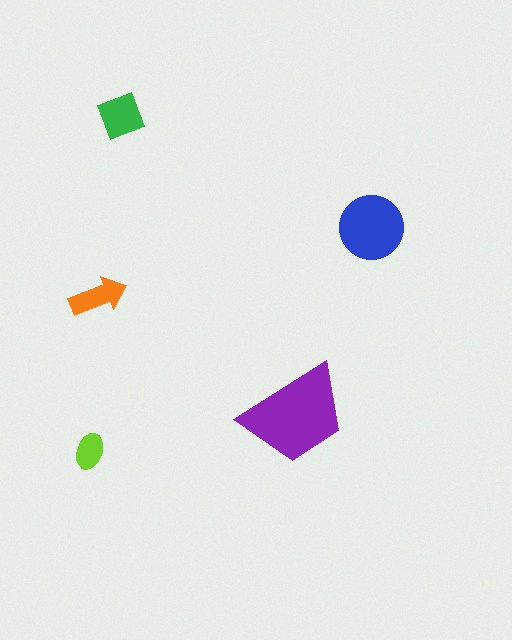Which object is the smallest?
The lime ellipse.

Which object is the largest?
The purple trapezoid.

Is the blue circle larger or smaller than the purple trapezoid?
Smaller.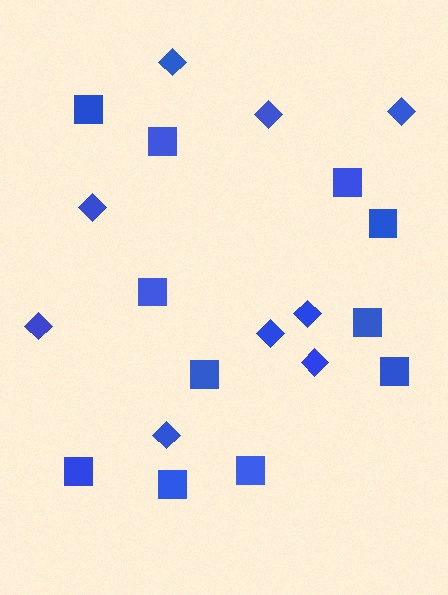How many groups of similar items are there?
There are 2 groups: one group of squares (11) and one group of diamonds (9).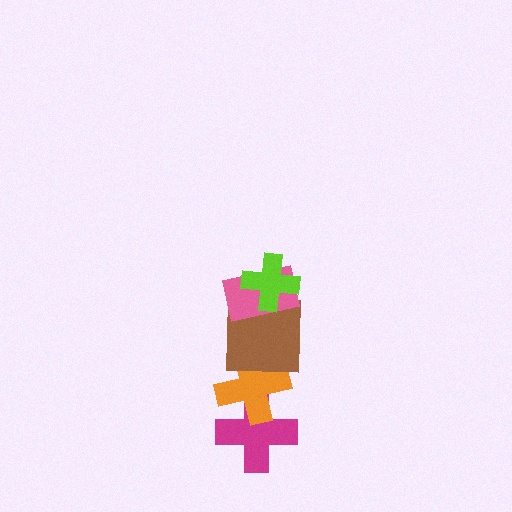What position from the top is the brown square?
The brown square is 3rd from the top.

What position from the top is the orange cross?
The orange cross is 4th from the top.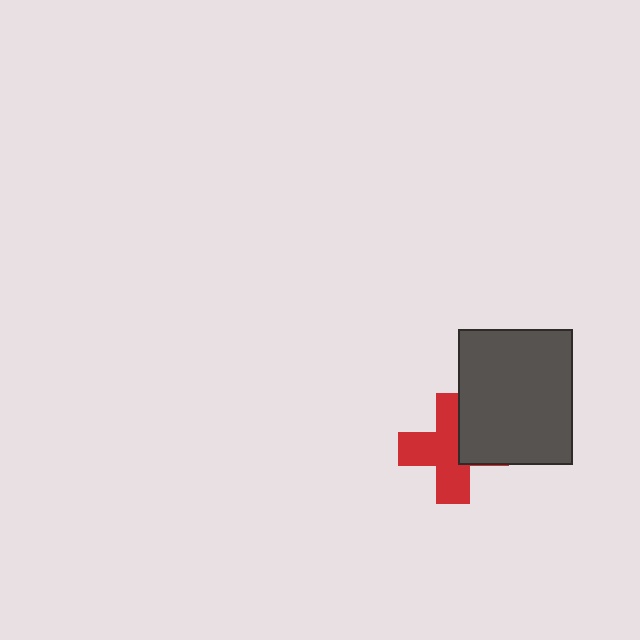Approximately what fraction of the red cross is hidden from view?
Roughly 35% of the red cross is hidden behind the dark gray rectangle.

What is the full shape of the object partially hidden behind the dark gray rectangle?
The partially hidden object is a red cross.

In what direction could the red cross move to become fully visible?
The red cross could move left. That would shift it out from behind the dark gray rectangle entirely.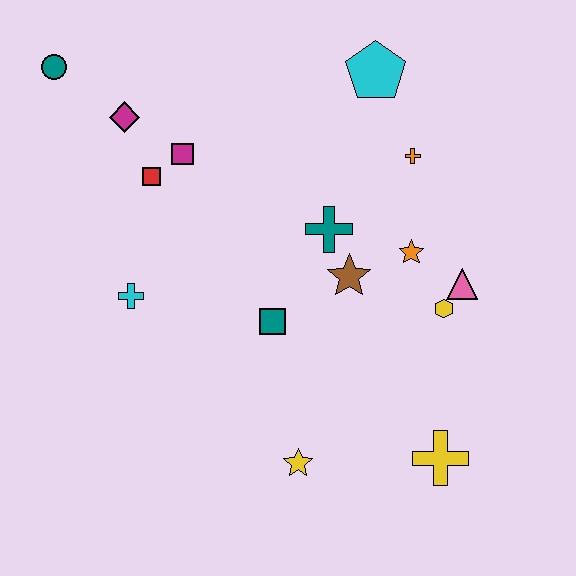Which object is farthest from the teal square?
The teal circle is farthest from the teal square.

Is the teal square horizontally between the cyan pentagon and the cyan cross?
Yes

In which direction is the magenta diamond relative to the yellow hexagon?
The magenta diamond is to the left of the yellow hexagon.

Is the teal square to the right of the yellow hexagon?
No